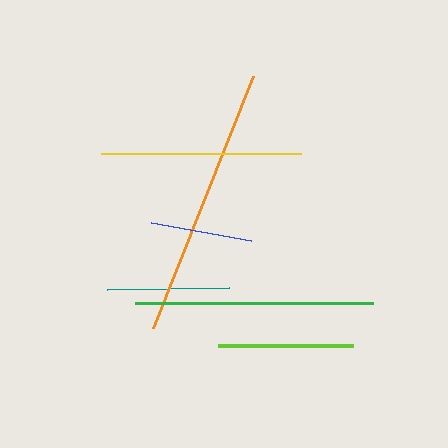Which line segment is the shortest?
The blue line is the shortest at approximately 102 pixels.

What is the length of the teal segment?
The teal segment is approximately 122 pixels long.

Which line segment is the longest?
The orange line is the longest at approximately 271 pixels.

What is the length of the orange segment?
The orange segment is approximately 271 pixels long.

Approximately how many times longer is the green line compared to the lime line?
The green line is approximately 1.8 times the length of the lime line.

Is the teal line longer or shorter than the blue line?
The teal line is longer than the blue line.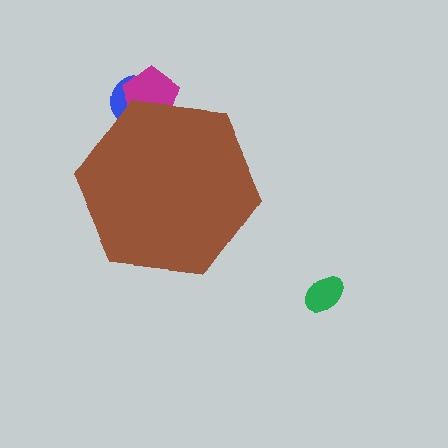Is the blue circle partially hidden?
Yes, the blue circle is partially hidden behind the brown hexagon.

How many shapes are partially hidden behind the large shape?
2 shapes are partially hidden.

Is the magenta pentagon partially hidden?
Yes, the magenta pentagon is partially hidden behind the brown hexagon.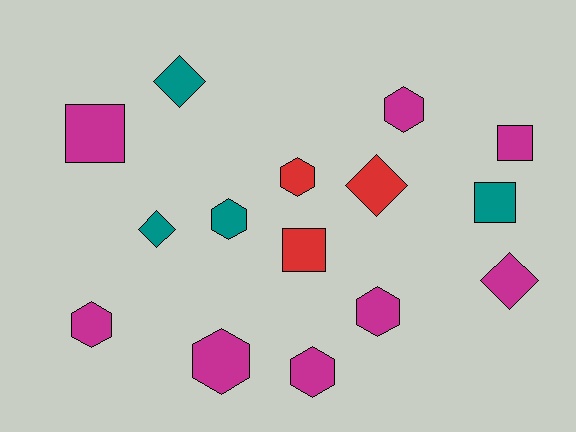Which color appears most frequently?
Magenta, with 8 objects.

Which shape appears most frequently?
Hexagon, with 7 objects.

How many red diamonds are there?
There is 1 red diamond.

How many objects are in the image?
There are 15 objects.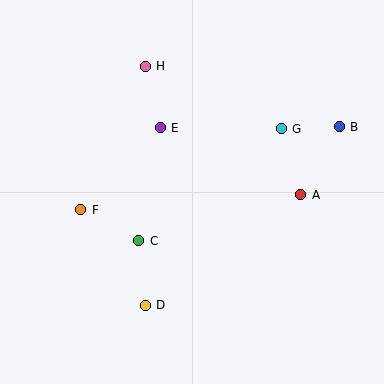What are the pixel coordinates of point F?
Point F is at (81, 210).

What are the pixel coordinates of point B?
Point B is at (339, 127).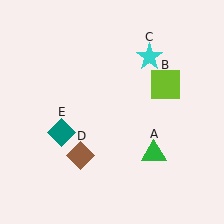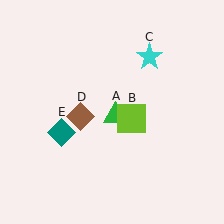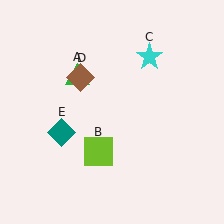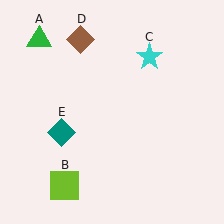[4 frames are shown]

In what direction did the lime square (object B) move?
The lime square (object B) moved down and to the left.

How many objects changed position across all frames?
3 objects changed position: green triangle (object A), lime square (object B), brown diamond (object D).